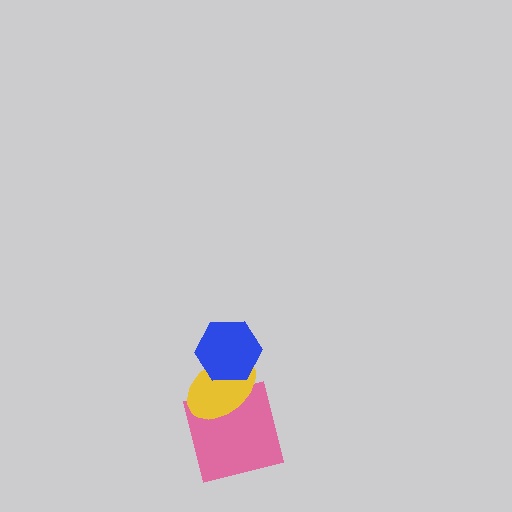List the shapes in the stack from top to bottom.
From top to bottom: the blue hexagon, the yellow ellipse, the pink square.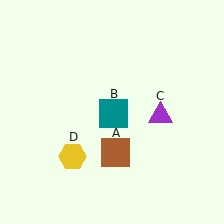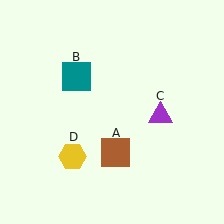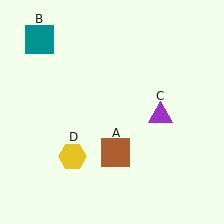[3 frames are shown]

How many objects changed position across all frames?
1 object changed position: teal square (object B).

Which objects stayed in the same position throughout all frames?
Brown square (object A) and purple triangle (object C) and yellow hexagon (object D) remained stationary.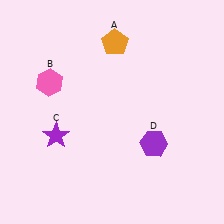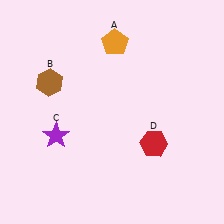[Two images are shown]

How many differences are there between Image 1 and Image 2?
There are 2 differences between the two images.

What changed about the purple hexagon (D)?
In Image 1, D is purple. In Image 2, it changed to red.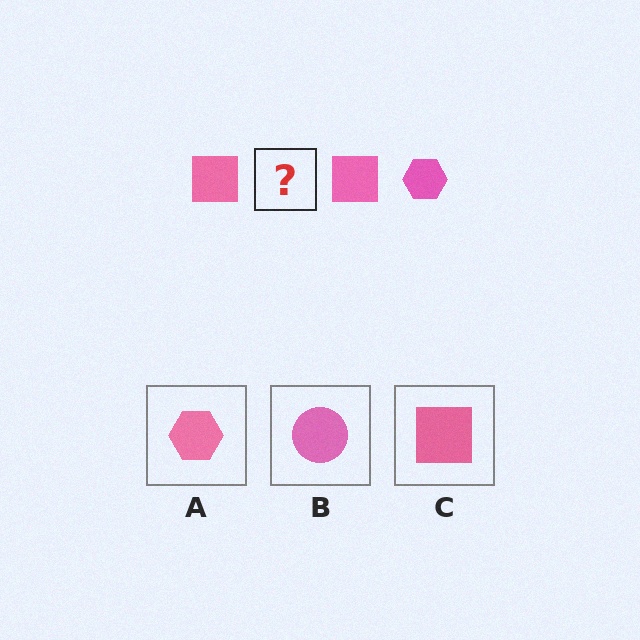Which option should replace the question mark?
Option A.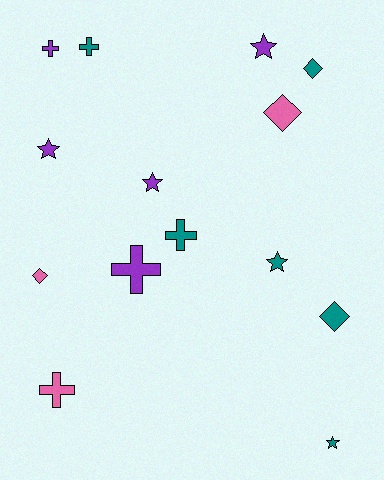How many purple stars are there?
There are 3 purple stars.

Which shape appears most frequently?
Cross, with 5 objects.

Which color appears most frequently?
Teal, with 6 objects.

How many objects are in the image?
There are 14 objects.